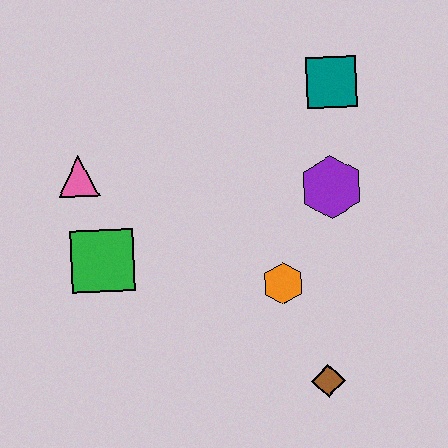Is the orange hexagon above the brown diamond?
Yes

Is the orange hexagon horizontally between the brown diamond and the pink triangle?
Yes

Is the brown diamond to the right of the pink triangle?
Yes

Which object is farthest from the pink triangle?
The brown diamond is farthest from the pink triangle.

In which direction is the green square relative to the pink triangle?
The green square is below the pink triangle.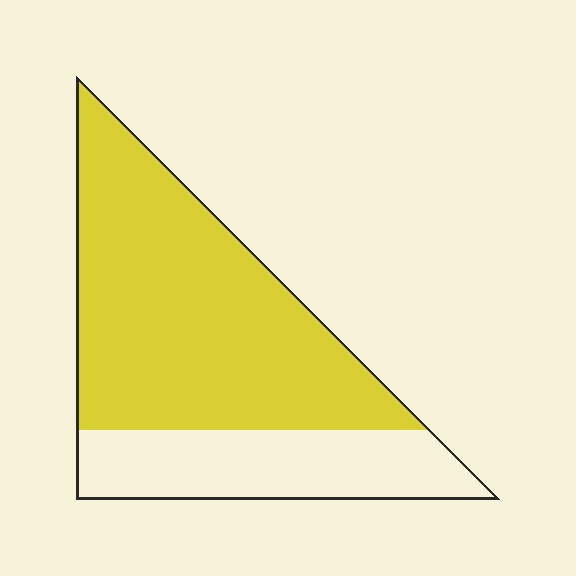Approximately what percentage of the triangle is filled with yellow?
Approximately 70%.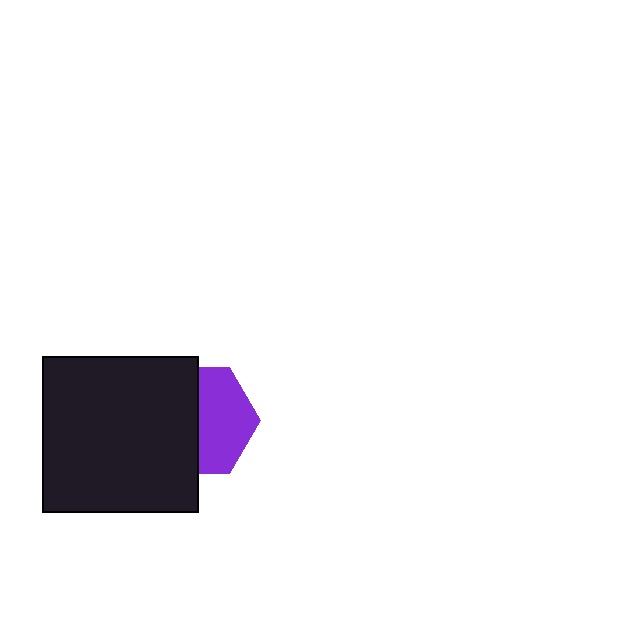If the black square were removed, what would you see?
You would see the complete purple hexagon.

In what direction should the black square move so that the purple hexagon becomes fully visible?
The black square should move left. That is the shortest direction to clear the overlap and leave the purple hexagon fully visible.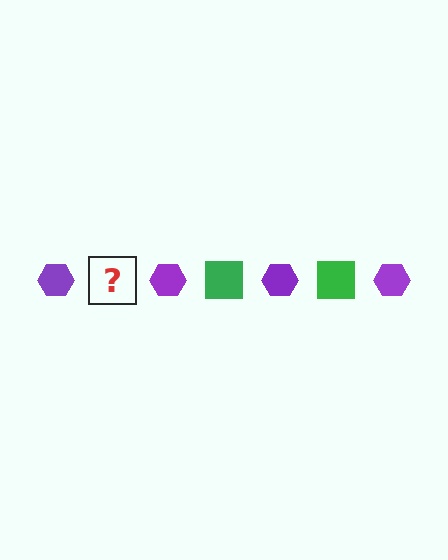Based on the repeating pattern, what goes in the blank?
The blank should be a green square.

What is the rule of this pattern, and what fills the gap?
The rule is that the pattern alternates between purple hexagon and green square. The gap should be filled with a green square.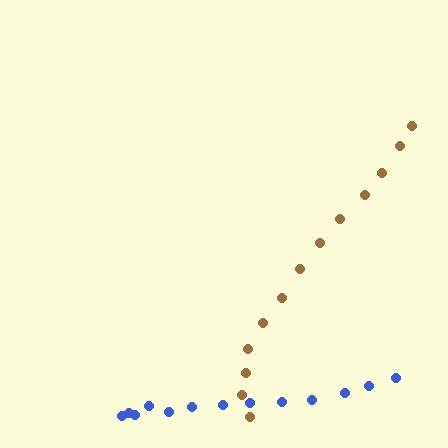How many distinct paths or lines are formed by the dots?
There are 2 distinct paths.